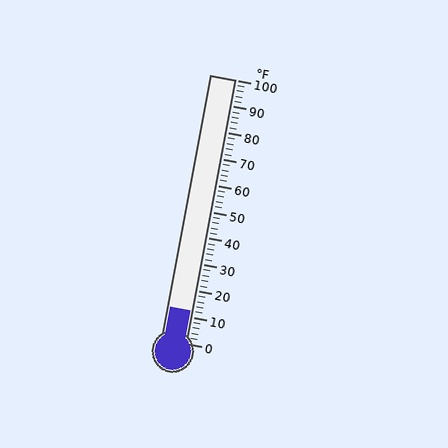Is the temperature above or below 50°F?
The temperature is below 50°F.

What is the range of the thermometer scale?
The thermometer scale ranges from 0°F to 100°F.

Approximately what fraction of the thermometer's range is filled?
The thermometer is filled to approximately 10% of its range.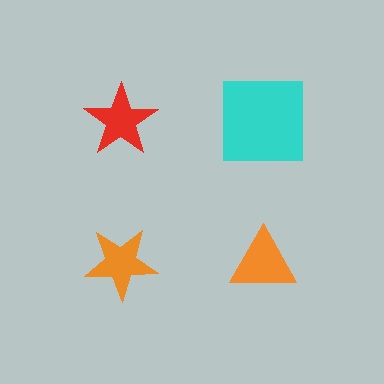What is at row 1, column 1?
A red star.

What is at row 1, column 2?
A cyan square.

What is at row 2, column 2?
An orange triangle.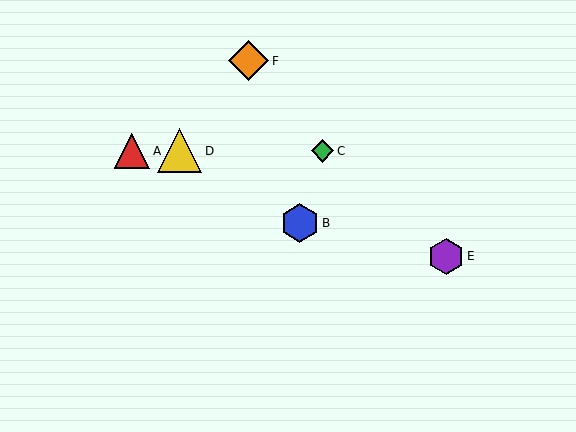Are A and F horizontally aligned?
No, A is at y≈151 and F is at y≈61.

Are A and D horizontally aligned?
Yes, both are at y≈151.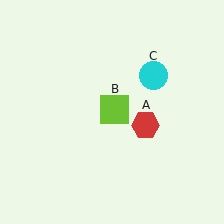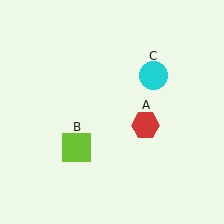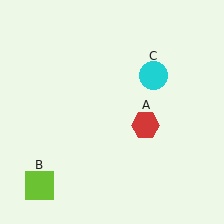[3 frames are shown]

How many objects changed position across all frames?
1 object changed position: lime square (object B).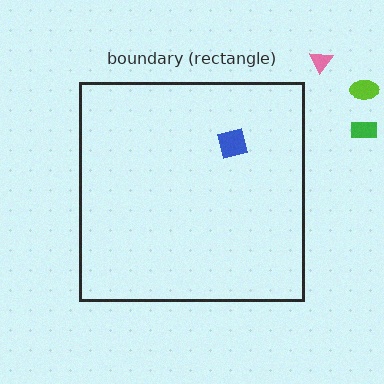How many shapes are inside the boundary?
1 inside, 3 outside.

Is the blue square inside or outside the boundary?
Inside.